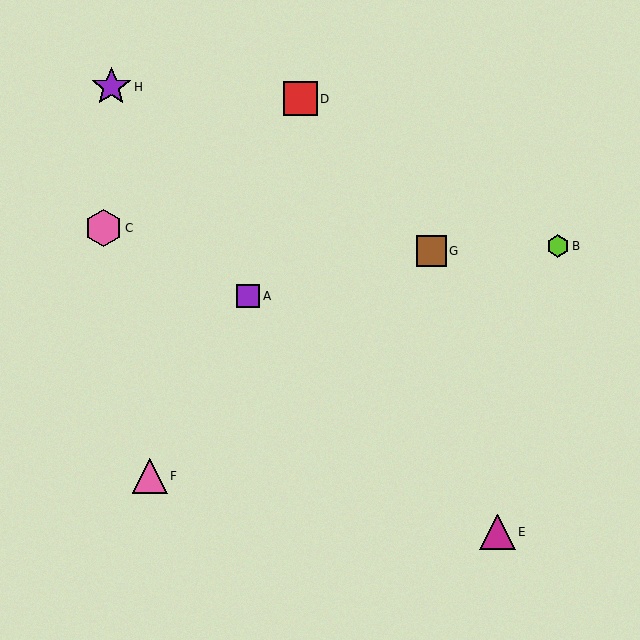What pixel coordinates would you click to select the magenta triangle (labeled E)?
Click at (497, 532) to select the magenta triangle E.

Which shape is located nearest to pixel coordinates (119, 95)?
The purple star (labeled H) at (111, 87) is nearest to that location.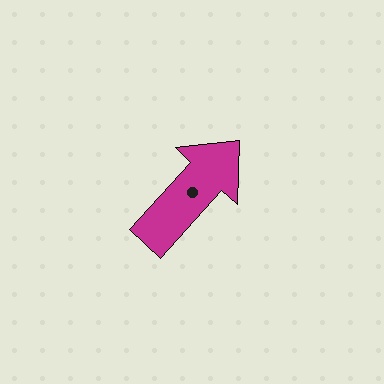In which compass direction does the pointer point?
Northeast.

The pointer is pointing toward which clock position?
Roughly 1 o'clock.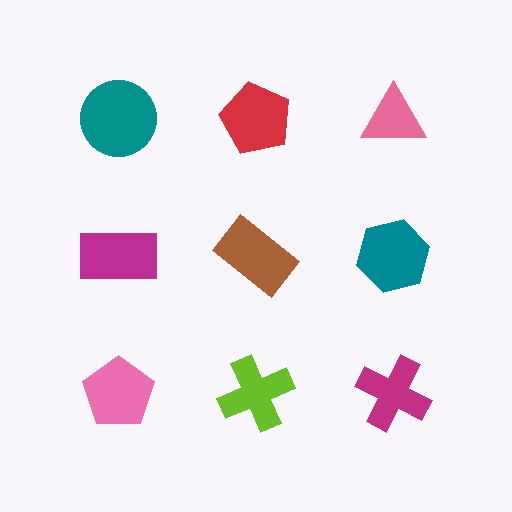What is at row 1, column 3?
A pink triangle.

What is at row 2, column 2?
A brown rectangle.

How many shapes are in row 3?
3 shapes.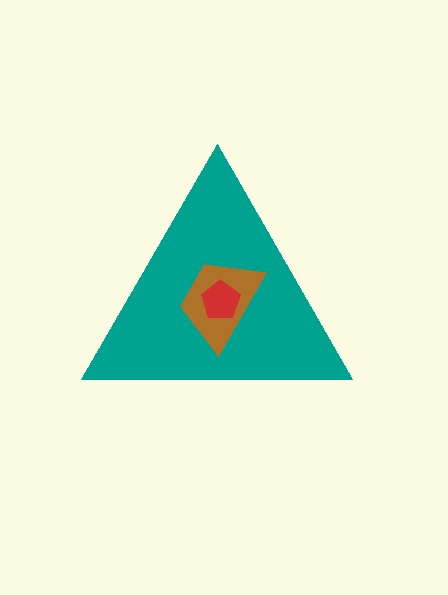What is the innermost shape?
The red pentagon.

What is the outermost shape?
The teal triangle.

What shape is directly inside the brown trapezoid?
The red pentagon.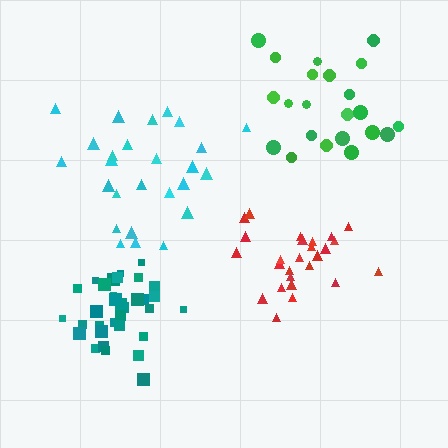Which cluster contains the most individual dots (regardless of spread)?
Teal (34).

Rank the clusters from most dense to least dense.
teal, red, cyan, green.